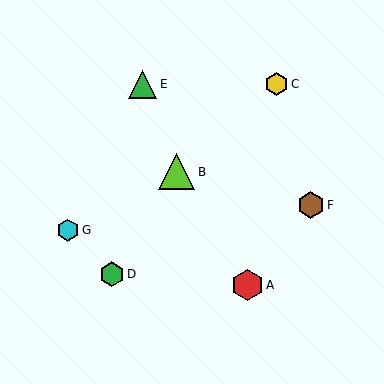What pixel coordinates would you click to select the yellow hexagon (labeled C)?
Click at (277, 84) to select the yellow hexagon C.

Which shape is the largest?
The lime triangle (labeled B) is the largest.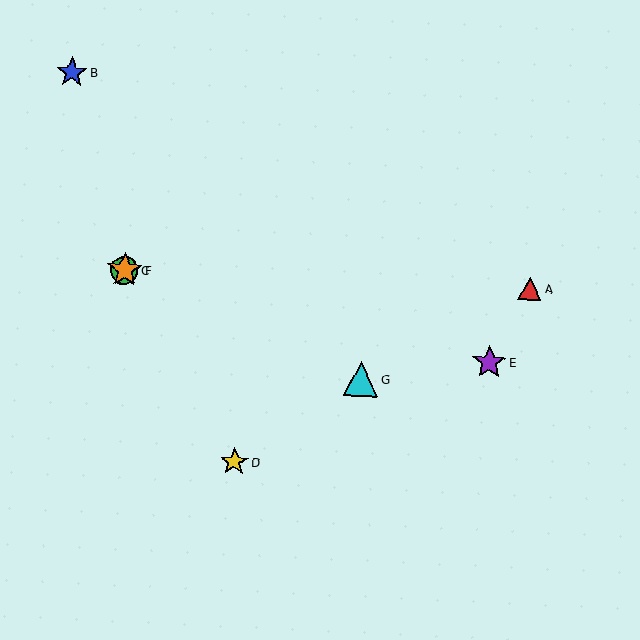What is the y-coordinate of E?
Object E is at y≈362.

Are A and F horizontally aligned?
Yes, both are at y≈289.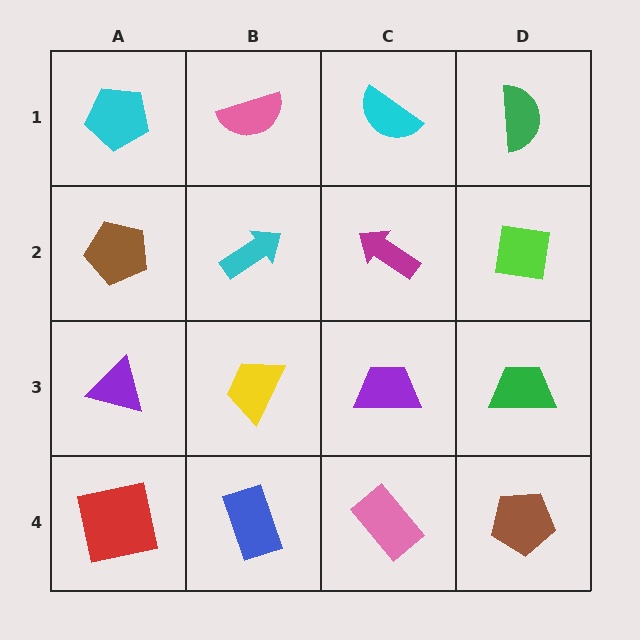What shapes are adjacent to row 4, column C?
A purple trapezoid (row 3, column C), a blue rectangle (row 4, column B), a brown pentagon (row 4, column D).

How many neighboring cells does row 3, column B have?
4.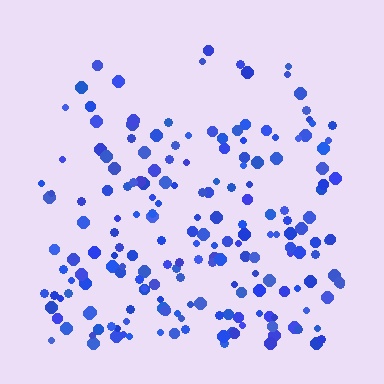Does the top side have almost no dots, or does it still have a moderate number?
Still a moderate number, just noticeably fewer than the bottom.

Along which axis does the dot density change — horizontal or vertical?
Vertical.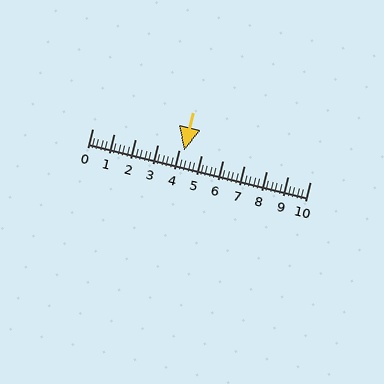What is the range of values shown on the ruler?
The ruler shows values from 0 to 10.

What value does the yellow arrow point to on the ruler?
The yellow arrow points to approximately 4.2.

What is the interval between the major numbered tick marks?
The major tick marks are spaced 1 units apart.